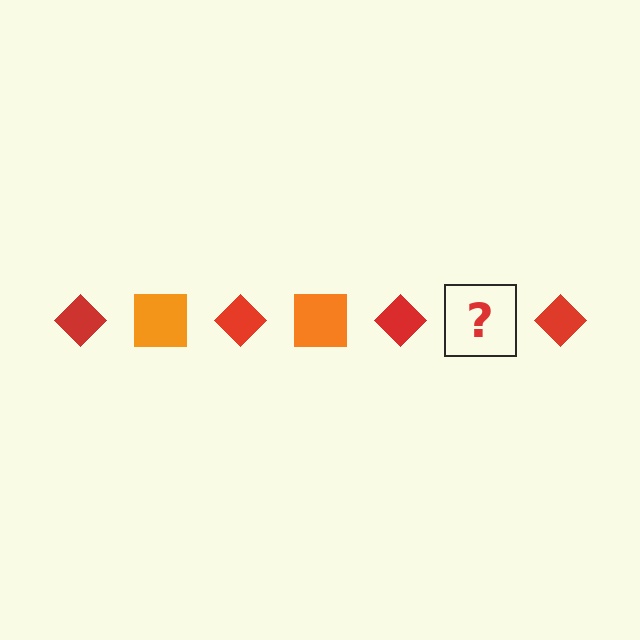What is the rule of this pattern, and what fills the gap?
The rule is that the pattern alternates between red diamond and orange square. The gap should be filled with an orange square.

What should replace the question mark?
The question mark should be replaced with an orange square.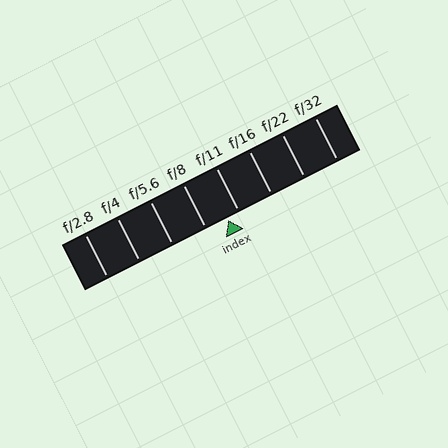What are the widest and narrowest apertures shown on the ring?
The widest aperture shown is f/2.8 and the narrowest is f/32.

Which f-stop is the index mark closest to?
The index mark is closest to f/11.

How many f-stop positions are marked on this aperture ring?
There are 8 f-stop positions marked.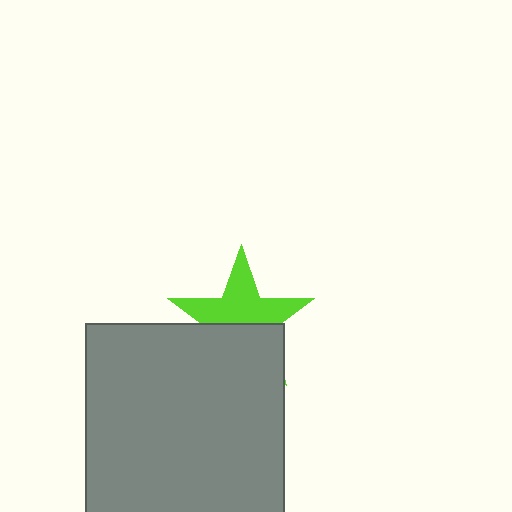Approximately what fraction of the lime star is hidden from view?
Roughly 44% of the lime star is hidden behind the gray square.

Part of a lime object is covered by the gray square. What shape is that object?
It is a star.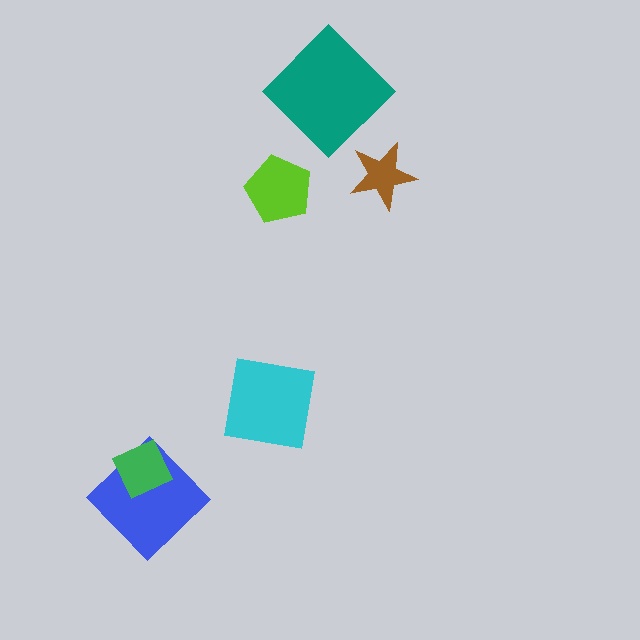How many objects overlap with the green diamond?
1 object overlaps with the green diamond.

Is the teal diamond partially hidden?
No, no other shape covers it.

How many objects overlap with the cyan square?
0 objects overlap with the cyan square.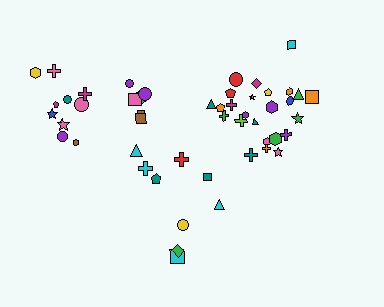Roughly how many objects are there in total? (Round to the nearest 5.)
Roughly 50 objects in total.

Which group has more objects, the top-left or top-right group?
The top-right group.